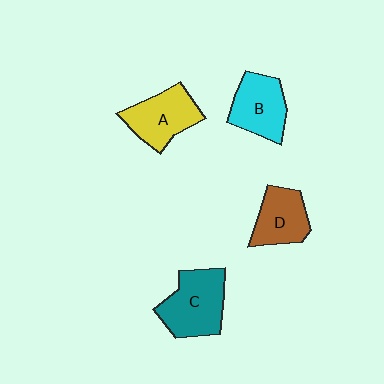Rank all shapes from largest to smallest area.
From largest to smallest: C (teal), A (yellow), B (cyan), D (brown).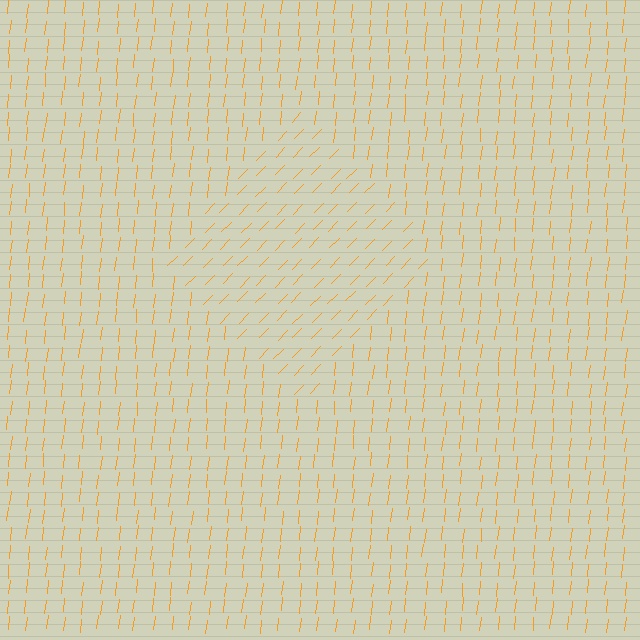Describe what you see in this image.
The image is filled with small orange line segments. A diamond region in the image has lines oriented differently from the surrounding lines, creating a visible texture boundary.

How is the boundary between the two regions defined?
The boundary is defined purely by a change in line orientation (approximately 38 degrees difference). All lines are the same color and thickness.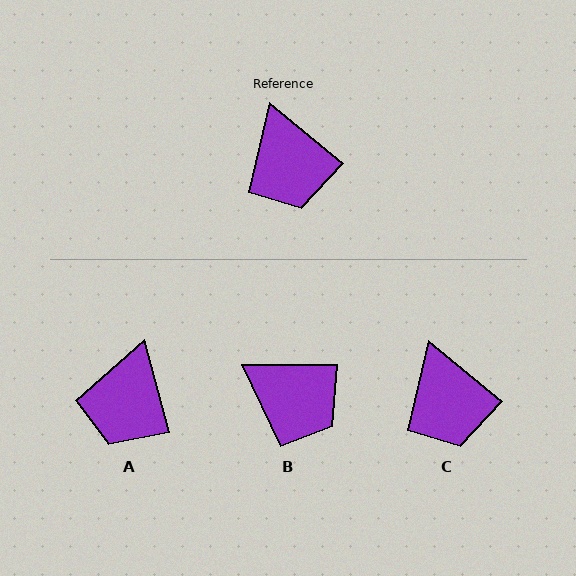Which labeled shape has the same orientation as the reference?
C.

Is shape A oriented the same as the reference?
No, it is off by about 36 degrees.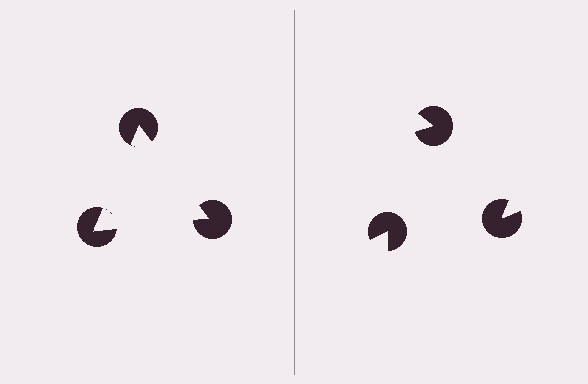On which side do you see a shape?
An illusory triangle appears on the left side. On the right side the wedge cuts are rotated, so no coherent shape forms.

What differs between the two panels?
The pac-man discs are positioned identically on both sides; only the wedge orientations differ. On the left they align to a triangle; on the right they are misaligned.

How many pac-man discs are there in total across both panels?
6 — 3 on each side.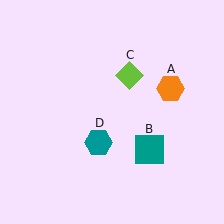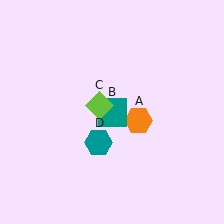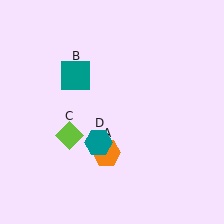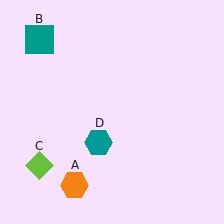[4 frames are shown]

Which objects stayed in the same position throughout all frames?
Teal hexagon (object D) remained stationary.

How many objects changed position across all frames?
3 objects changed position: orange hexagon (object A), teal square (object B), lime diamond (object C).